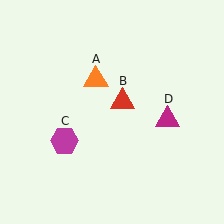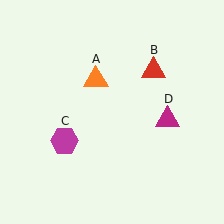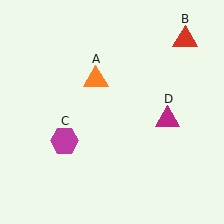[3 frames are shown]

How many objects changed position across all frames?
1 object changed position: red triangle (object B).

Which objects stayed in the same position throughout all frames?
Orange triangle (object A) and magenta hexagon (object C) and magenta triangle (object D) remained stationary.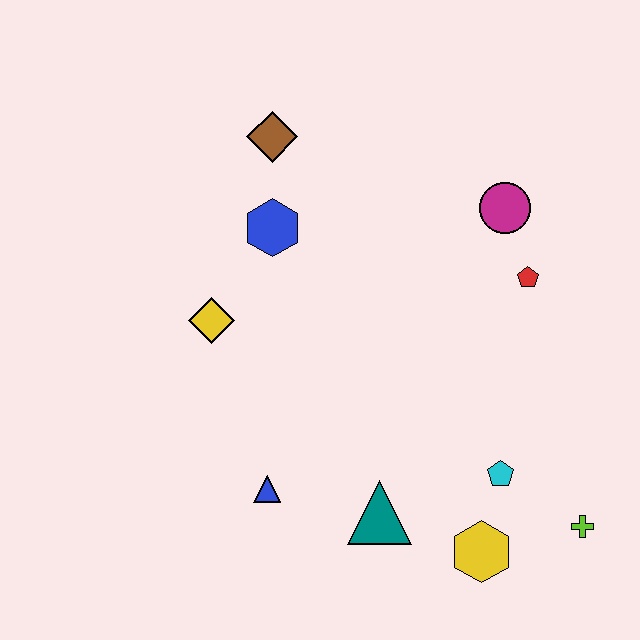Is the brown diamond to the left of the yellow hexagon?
Yes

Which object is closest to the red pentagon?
The magenta circle is closest to the red pentagon.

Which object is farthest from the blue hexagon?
The lime cross is farthest from the blue hexagon.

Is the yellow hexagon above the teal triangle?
No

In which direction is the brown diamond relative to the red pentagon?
The brown diamond is to the left of the red pentagon.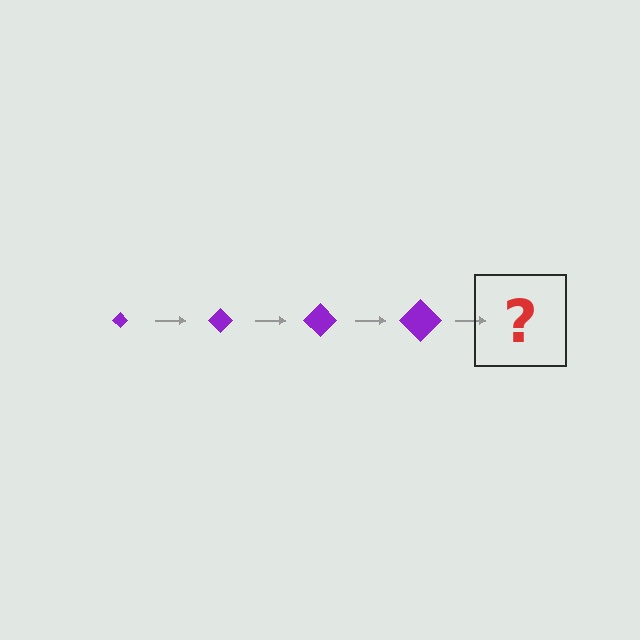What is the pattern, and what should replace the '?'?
The pattern is that the diamond gets progressively larger each step. The '?' should be a purple diamond, larger than the previous one.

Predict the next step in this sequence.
The next step is a purple diamond, larger than the previous one.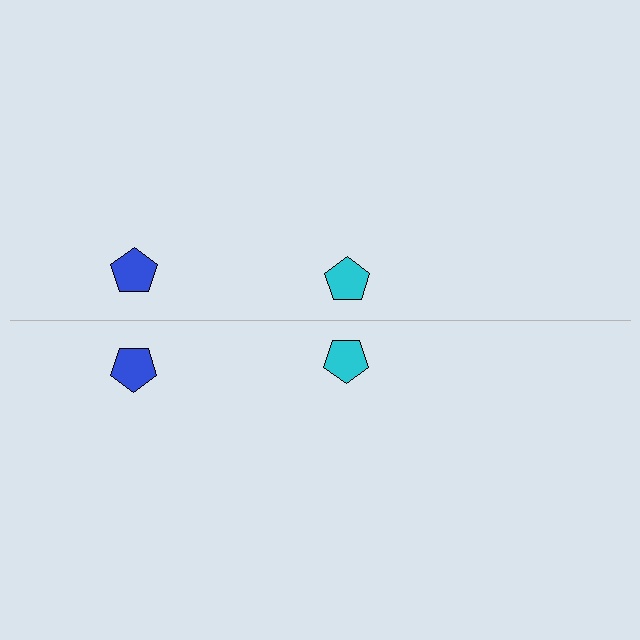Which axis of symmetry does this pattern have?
The pattern has a horizontal axis of symmetry running through the center of the image.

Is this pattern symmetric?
Yes, this pattern has bilateral (reflection) symmetry.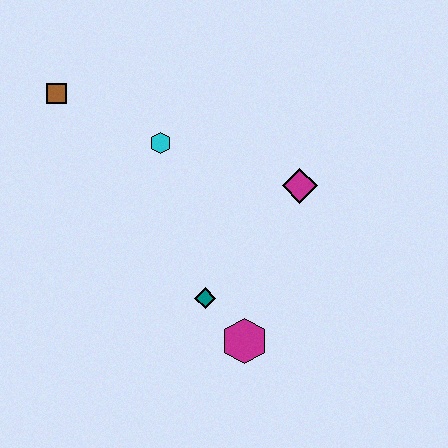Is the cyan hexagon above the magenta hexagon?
Yes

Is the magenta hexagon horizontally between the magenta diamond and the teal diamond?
Yes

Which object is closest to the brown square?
The cyan hexagon is closest to the brown square.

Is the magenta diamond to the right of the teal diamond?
Yes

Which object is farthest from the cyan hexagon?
The magenta hexagon is farthest from the cyan hexagon.